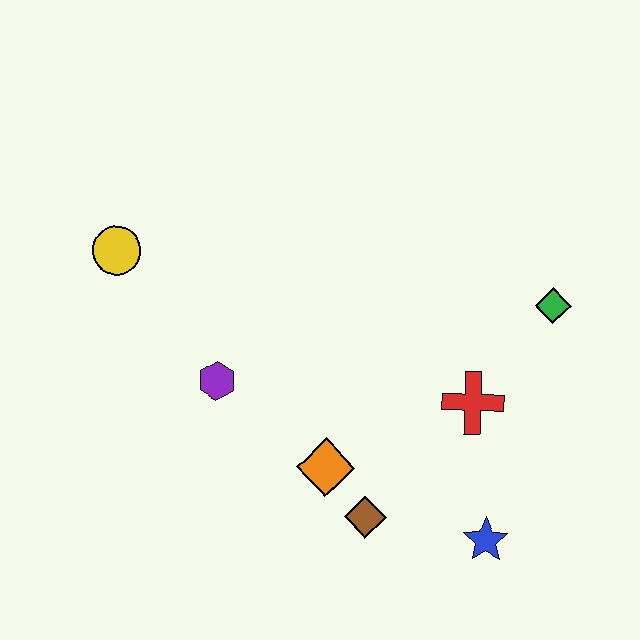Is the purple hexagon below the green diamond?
Yes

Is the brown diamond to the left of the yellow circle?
No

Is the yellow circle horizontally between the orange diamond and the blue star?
No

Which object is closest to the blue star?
The brown diamond is closest to the blue star.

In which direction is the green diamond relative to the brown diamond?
The green diamond is above the brown diamond.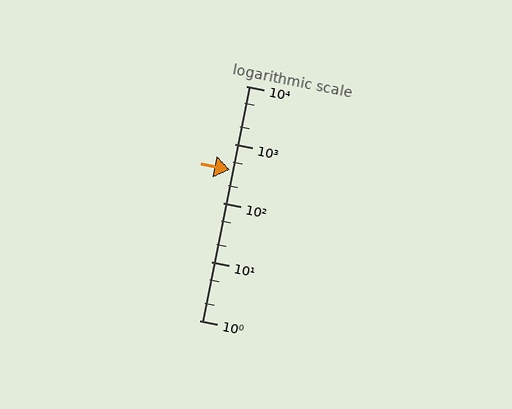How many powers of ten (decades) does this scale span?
The scale spans 4 decades, from 1 to 10000.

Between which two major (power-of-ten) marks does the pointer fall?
The pointer is between 100 and 1000.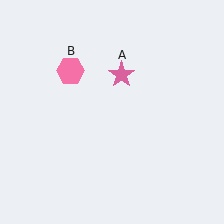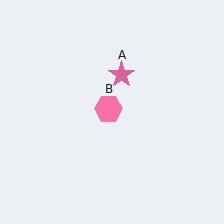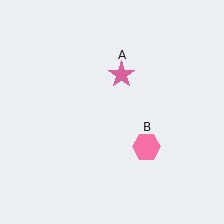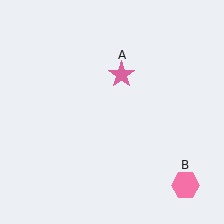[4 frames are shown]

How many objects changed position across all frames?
1 object changed position: pink hexagon (object B).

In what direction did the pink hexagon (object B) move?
The pink hexagon (object B) moved down and to the right.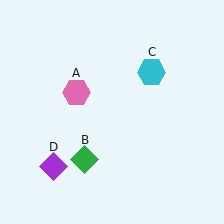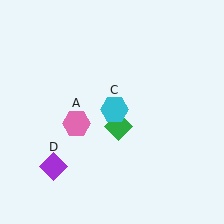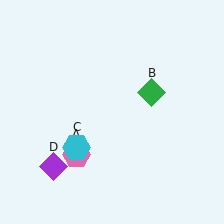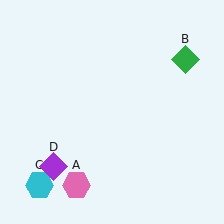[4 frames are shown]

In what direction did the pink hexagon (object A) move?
The pink hexagon (object A) moved down.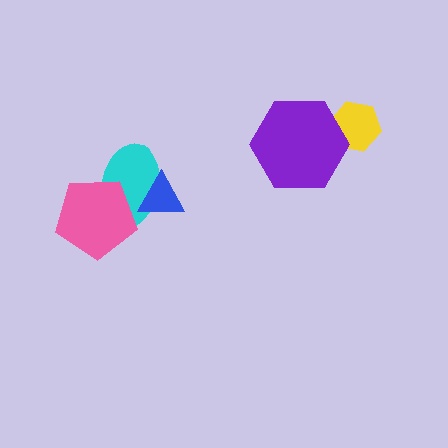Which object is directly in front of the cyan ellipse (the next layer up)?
The blue triangle is directly in front of the cyan ellipse.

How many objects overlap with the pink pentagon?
1 object overlaps with the pink pentagon.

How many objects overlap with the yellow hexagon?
1 object overlaps with the yellow hexagon.